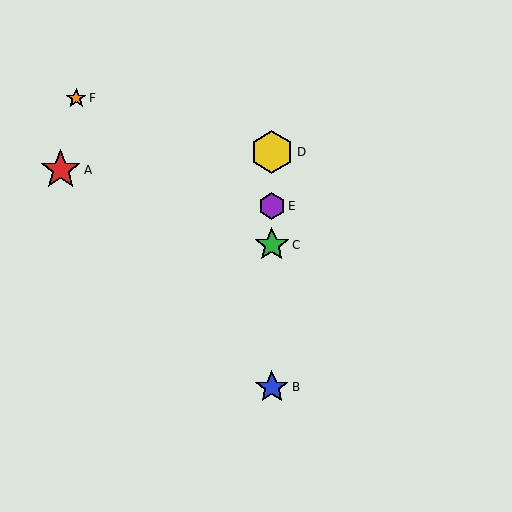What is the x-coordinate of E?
Object E is at x≈272.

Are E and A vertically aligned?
No, E is at x≈272 and A is at x≈61.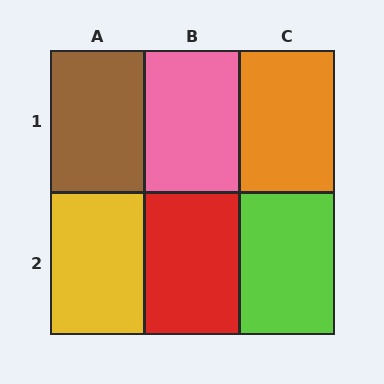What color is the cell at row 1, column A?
Brown.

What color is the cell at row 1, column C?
Orange.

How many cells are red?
1 cell is red.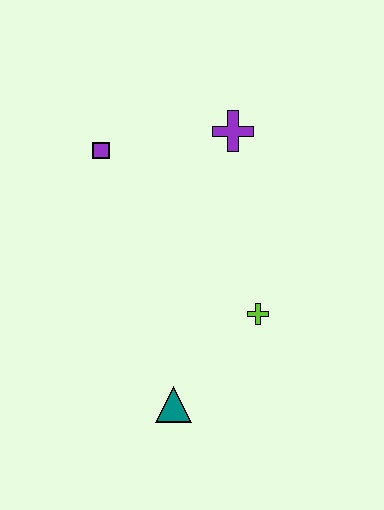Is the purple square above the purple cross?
No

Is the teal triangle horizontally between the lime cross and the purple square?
Yes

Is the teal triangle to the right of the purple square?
Yes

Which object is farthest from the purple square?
The teal triangle is farthest from the purple square.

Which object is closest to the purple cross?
The purple square is closest to the purple cross.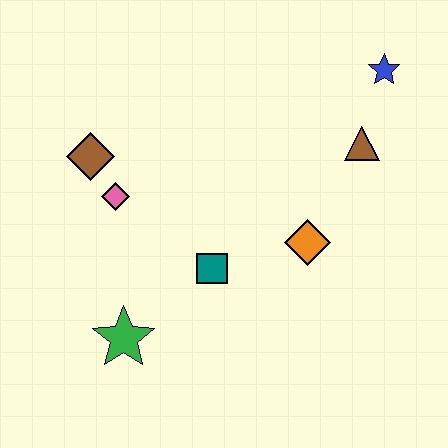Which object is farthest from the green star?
The blue star is farthest from the green star.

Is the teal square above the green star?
Yes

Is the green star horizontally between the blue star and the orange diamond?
No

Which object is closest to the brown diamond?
The pink diamond is closest to the brown diamond.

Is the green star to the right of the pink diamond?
Yes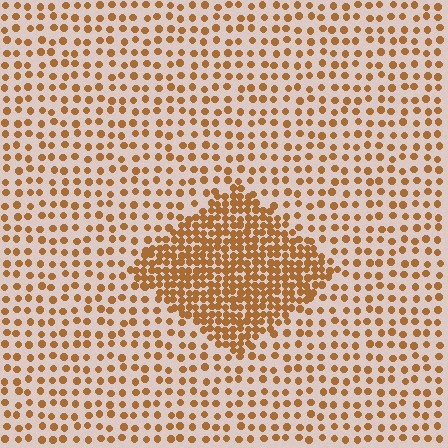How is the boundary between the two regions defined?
The boundary is defined by a change in element density (approximately 2.5x ratio). All elements are the same color, size, and shape.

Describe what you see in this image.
The image contains small brown elements arranged at two different densities. A diamond-shaped region is visible where the elements are more densely packed than the surrounding area.